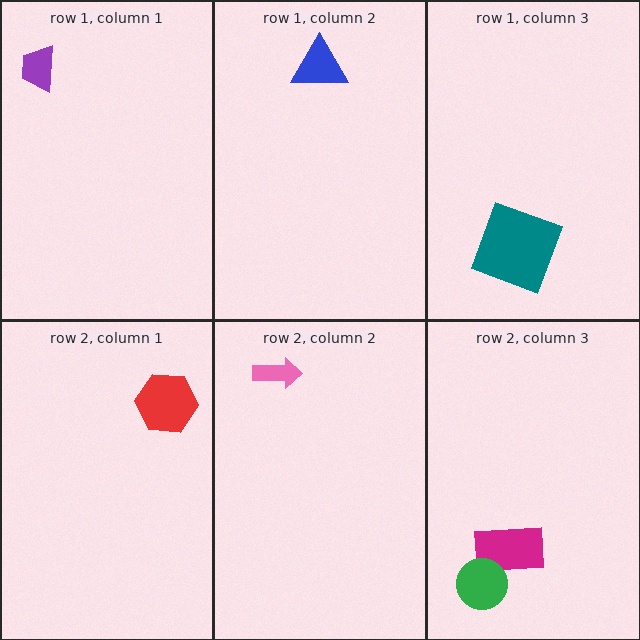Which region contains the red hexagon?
The row 2, column 1 region.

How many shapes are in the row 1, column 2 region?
1.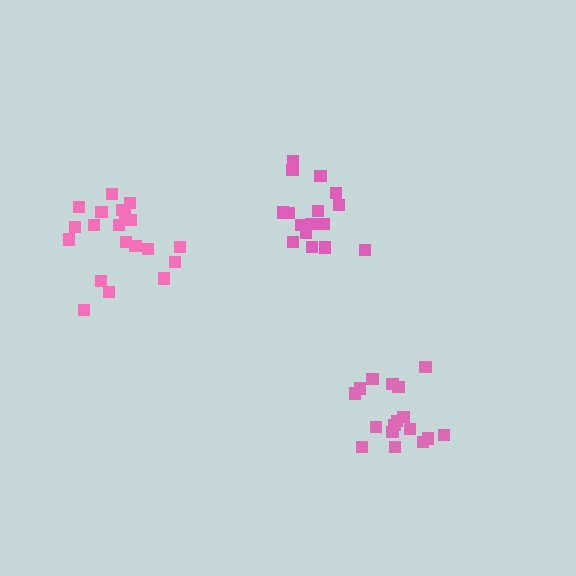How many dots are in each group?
Group 1: 16 dots, Group 2: 17 dots, Group 3: 21 dots (54 total).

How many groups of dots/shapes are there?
There are 3 groups.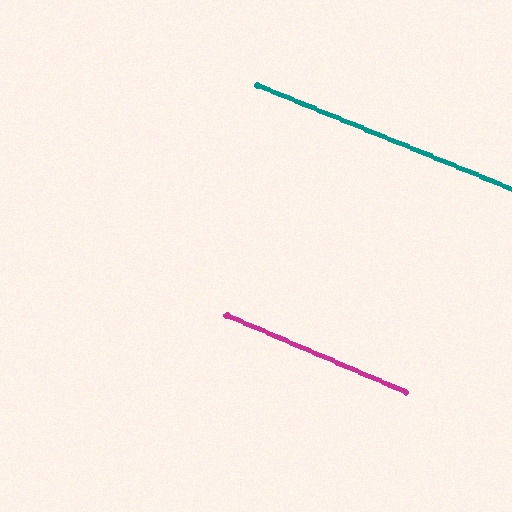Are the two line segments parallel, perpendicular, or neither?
Parallel — their directions differ by only 0.8°.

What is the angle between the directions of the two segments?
Approximately 1 degree.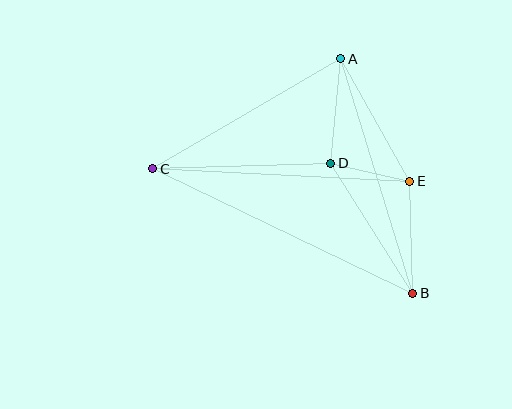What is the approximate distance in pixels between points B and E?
The distance between B and E is approximately 112 pixels.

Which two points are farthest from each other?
Points B and C are farthest from each other.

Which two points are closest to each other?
Points D and E are closest to each other.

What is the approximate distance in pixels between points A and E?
The distance between A and E is approximately 141 pixels.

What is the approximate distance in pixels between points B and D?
The distance between B and D is approximately 154 pixels.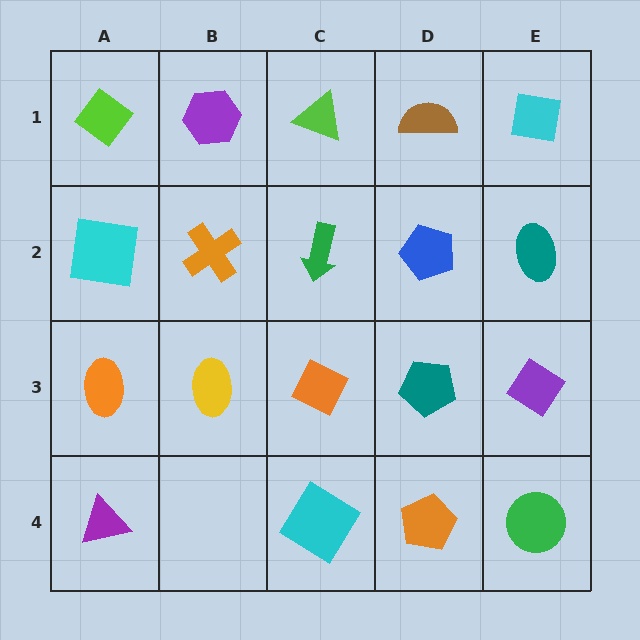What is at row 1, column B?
A purple hexagon.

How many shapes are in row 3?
5 shapes.